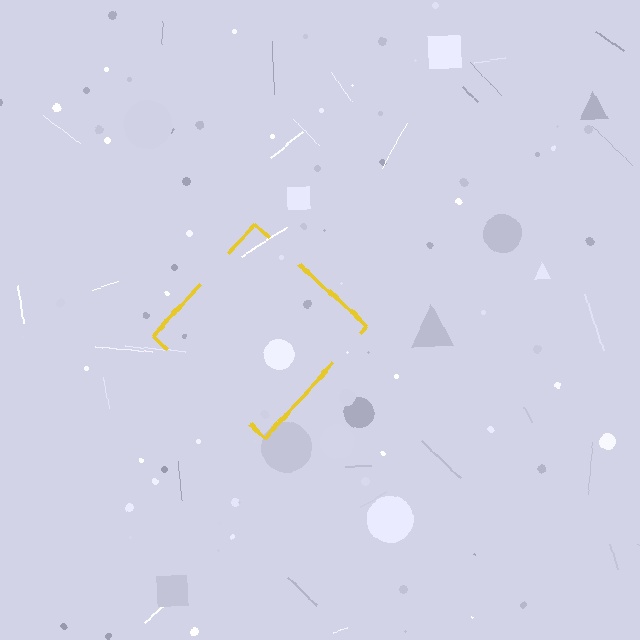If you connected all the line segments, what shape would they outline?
They would outline a diamond.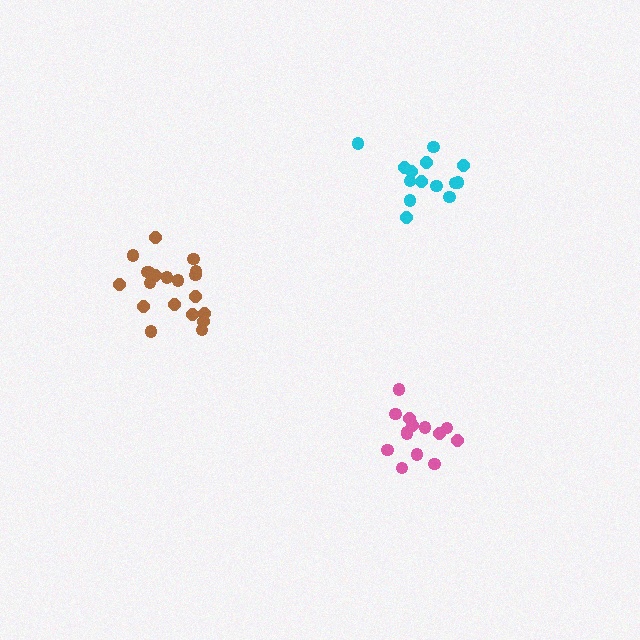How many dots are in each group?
Group 1: 15 dots, Group 2: 20 dots, Group 3: 14 dots (49 total).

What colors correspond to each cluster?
The clusters are colored: pink, brown, cyan.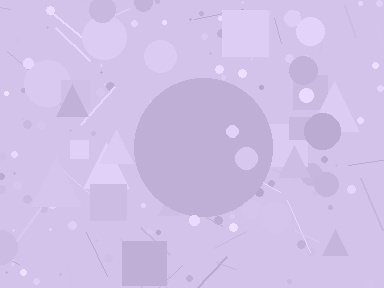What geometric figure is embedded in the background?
A circle is embedded in the background.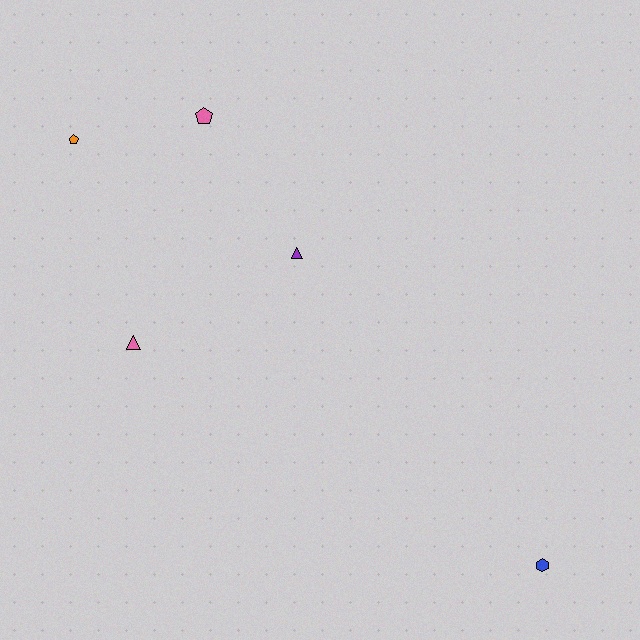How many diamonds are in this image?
There are no diamonds.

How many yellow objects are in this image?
There are no yellow objects.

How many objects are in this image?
There are 5 objects.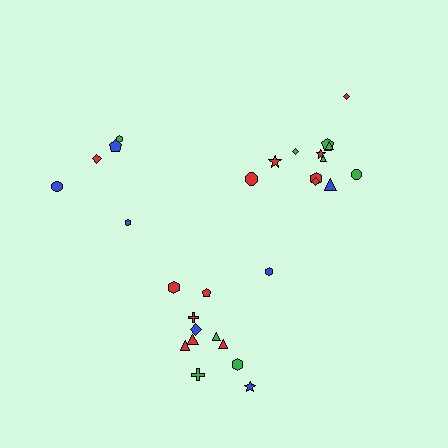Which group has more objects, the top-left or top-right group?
The top-right group.